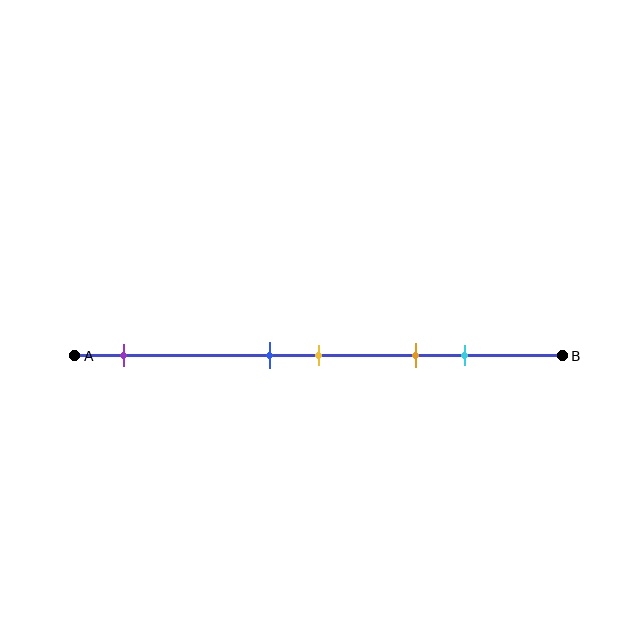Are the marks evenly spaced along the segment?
No, the marks are not evenly spaced.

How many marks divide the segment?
There are 5 marks dividing the segment.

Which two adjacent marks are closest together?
The blue and yellow marks are the closest adjacent pair.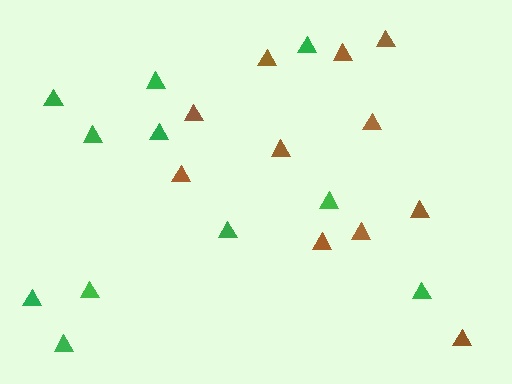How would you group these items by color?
There are 2 groups: one group of green triangles (11) and one group of brown triangles (11).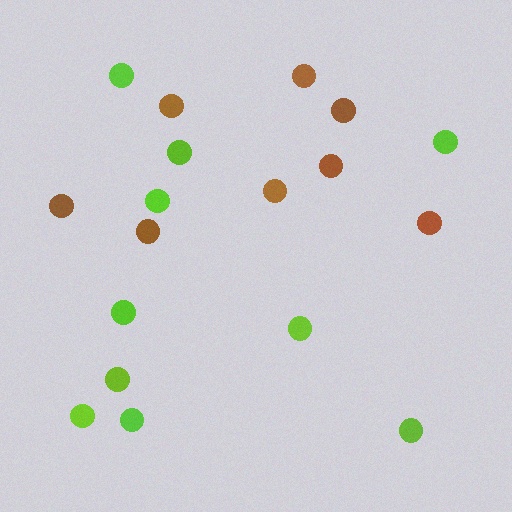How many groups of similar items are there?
There are 2 groups: one group of lime circles (10) and one group of brown circles (8).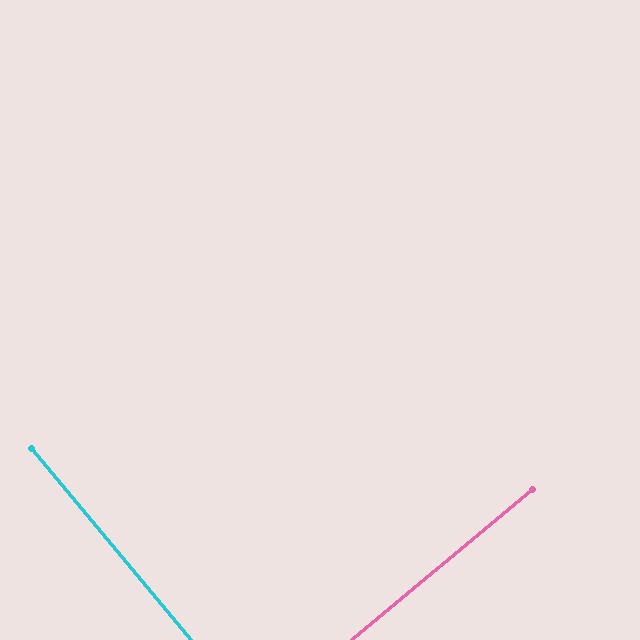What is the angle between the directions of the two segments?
Approximately 90 degrees.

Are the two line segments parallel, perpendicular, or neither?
Perpendicular — they meet at approximately 90°.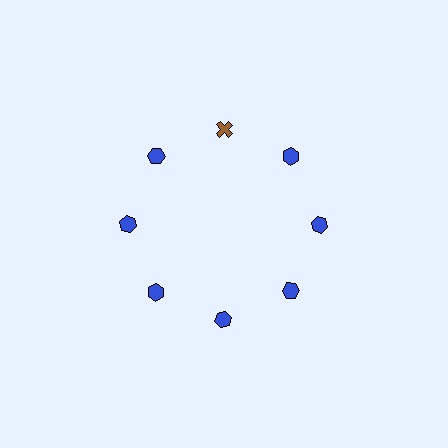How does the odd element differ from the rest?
It differs in both color (brown instead of blue) and shape (cross instead of hexagon).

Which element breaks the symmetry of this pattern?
The brown cross at roughly the 12 o'clock position breaks the symmetry. All other shapes are blue hexagons.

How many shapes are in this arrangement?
There are 8 shapes arranged in a ring pattern.